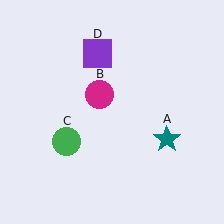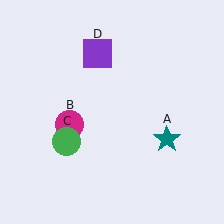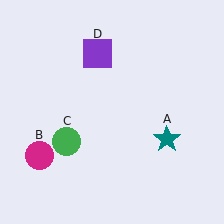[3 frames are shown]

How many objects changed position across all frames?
1 object changed position: magenta circle (object B).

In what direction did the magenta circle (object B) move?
The magenta circle (object B) moved down and to the left.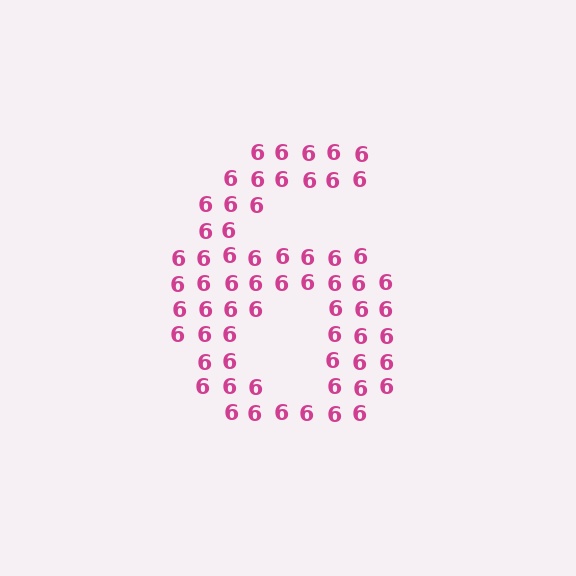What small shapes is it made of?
It is made of small digit 6's.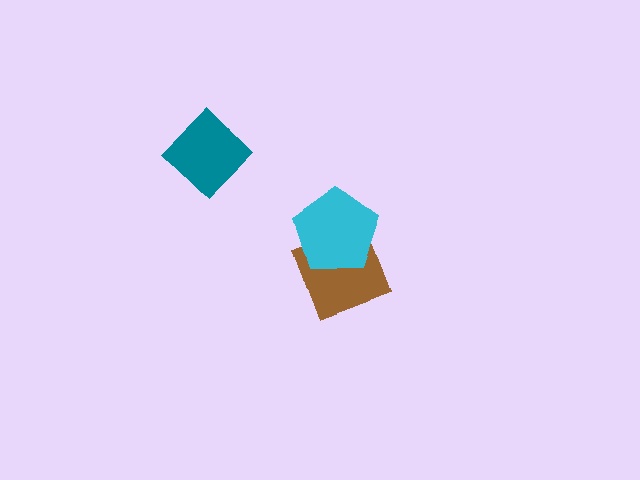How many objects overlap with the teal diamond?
0 objects overlap with the teal diamond.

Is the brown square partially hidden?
Yes, it is partially covered by another shape.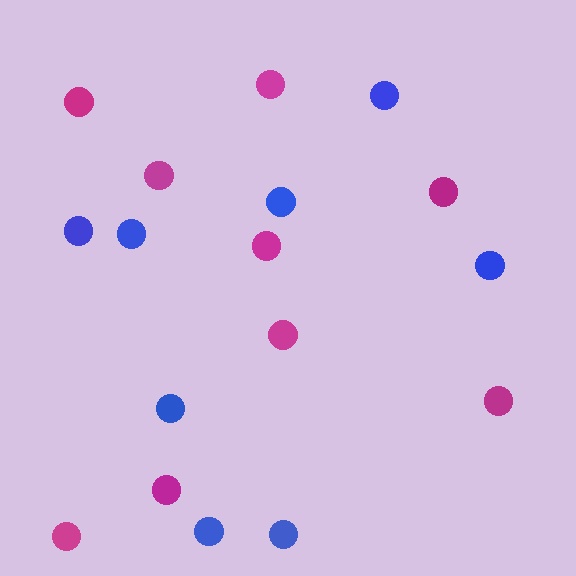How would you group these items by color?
There are 2 groups: one group of magenta circles (9) and one group of blue circles (8).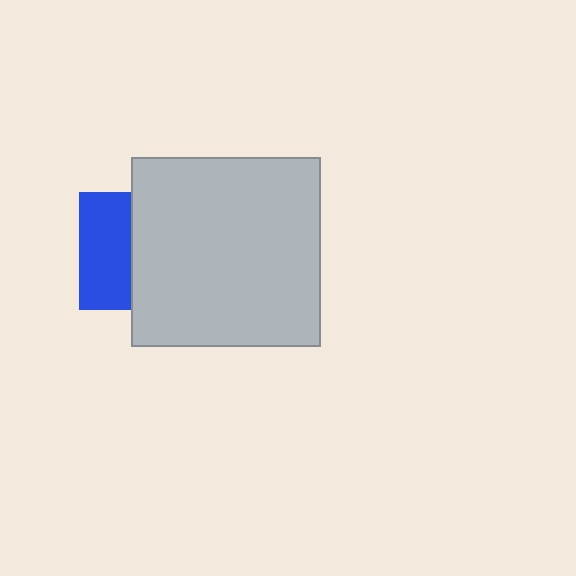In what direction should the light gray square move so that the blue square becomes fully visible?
The light gray square should move right. That is the shortest direction to clear the overlap and leave the blue square fully visible.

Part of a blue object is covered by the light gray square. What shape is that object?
It is a square.